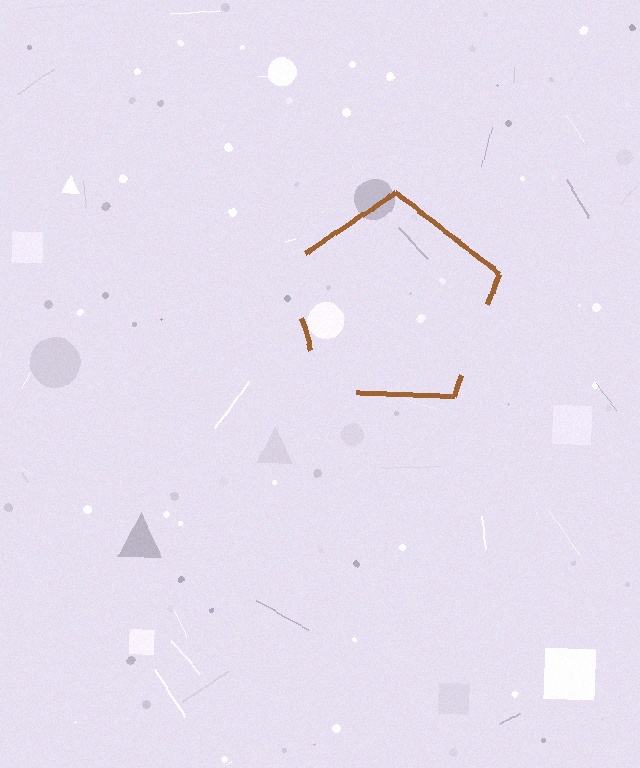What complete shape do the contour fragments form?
The contour fragments form a pentagon.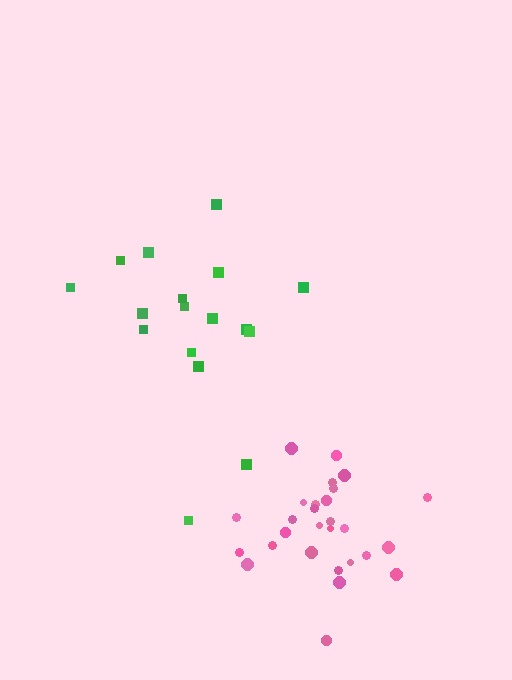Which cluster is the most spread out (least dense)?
Green.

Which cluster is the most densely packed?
Pink.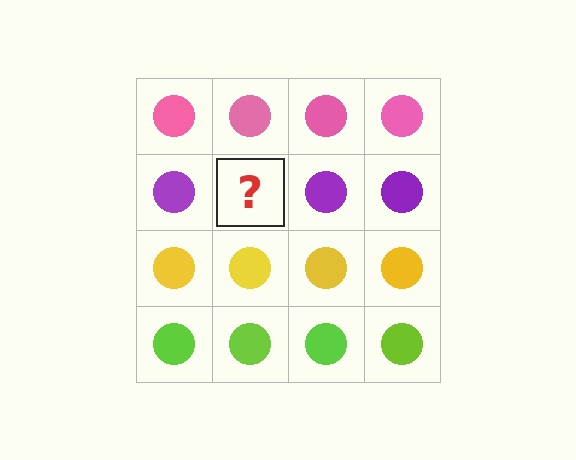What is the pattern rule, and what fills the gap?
The rule is that each row has a consistent color. The gap should be filled with a purple circle.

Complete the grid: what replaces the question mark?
The question mark should be replaced with a purple circle.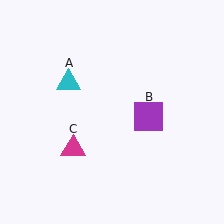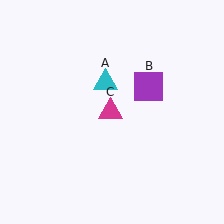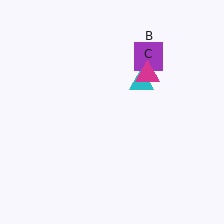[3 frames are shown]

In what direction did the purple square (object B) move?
The purple square (object B) moved up.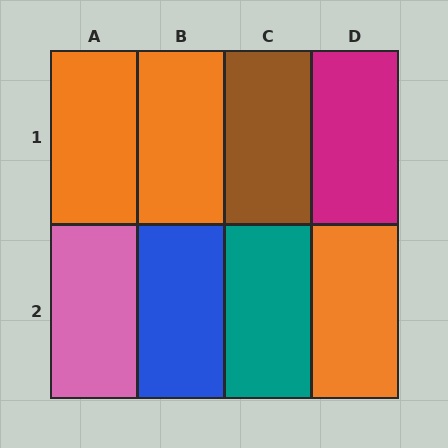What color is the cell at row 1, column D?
Magenta.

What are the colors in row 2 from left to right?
Pink, blue, teal, orange.